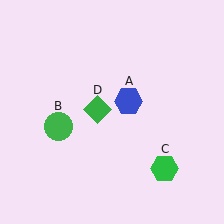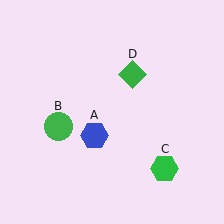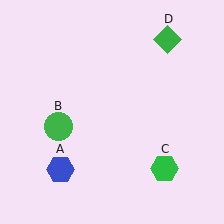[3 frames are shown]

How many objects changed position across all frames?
2 objects changed position: blue hexagon (object A), green diamond (object D).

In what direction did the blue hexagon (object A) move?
The blue hexagon (object A) moved down and to the left.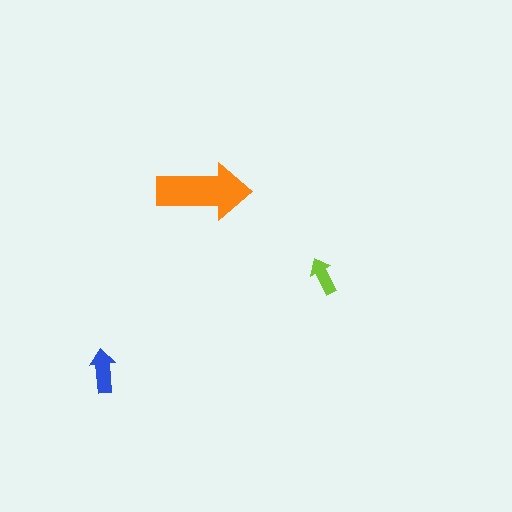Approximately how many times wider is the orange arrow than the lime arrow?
About 2.5 times wider.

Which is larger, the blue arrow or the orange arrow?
The orange one.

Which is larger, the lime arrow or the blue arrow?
The blue one.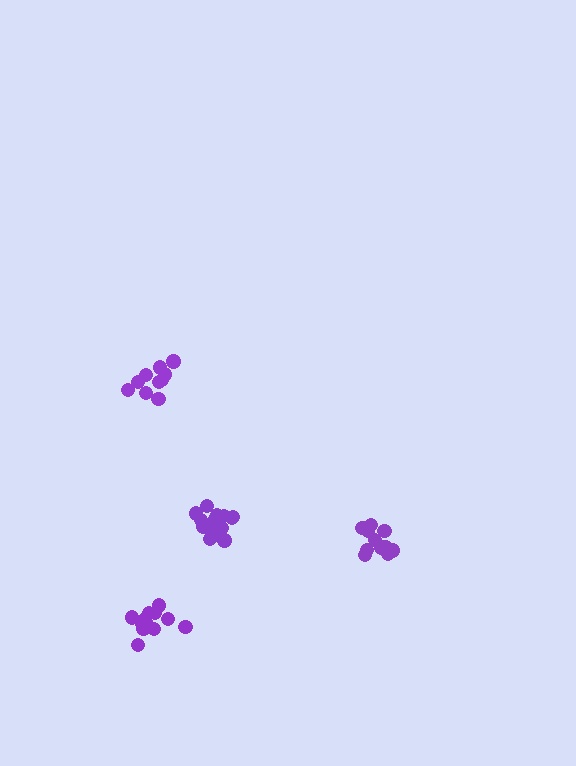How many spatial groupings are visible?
There are 4 spatial groupings.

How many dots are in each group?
Group 1: 15 dots, Group 2: 13 dots, Group 3: 10 dots, Group 4: 12 dots (50 total).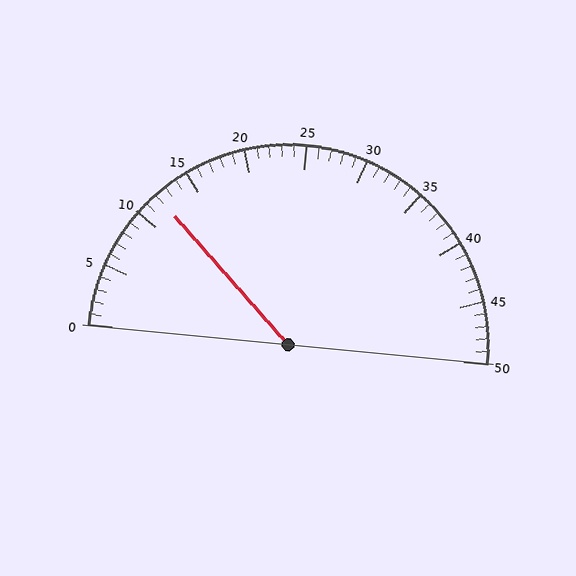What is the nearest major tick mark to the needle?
The nearest major tick mark is 10.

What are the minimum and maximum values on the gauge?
The gauge ranges from 0 to 50.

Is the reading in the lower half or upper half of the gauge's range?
The reading is in the lower half of the range (0 to 50).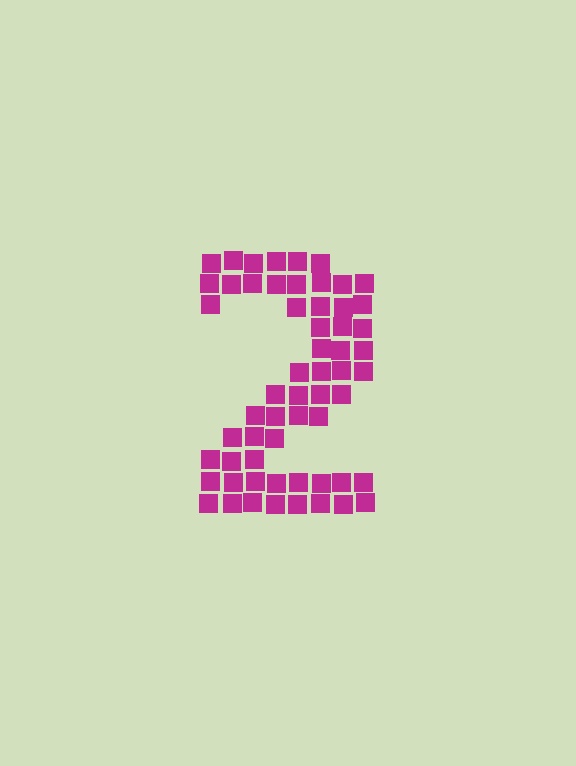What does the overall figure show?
The overall figure shows the digit 2.